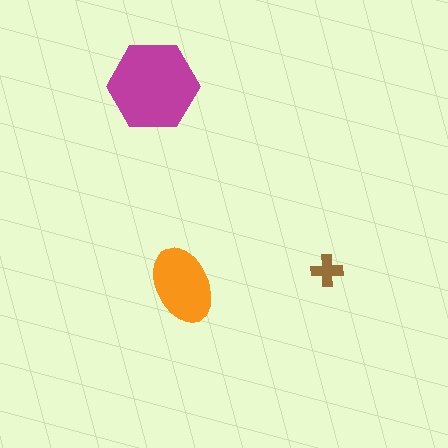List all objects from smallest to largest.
The brown cross, the orange ellipse, the magenta hexagon.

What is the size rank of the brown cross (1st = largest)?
3rd.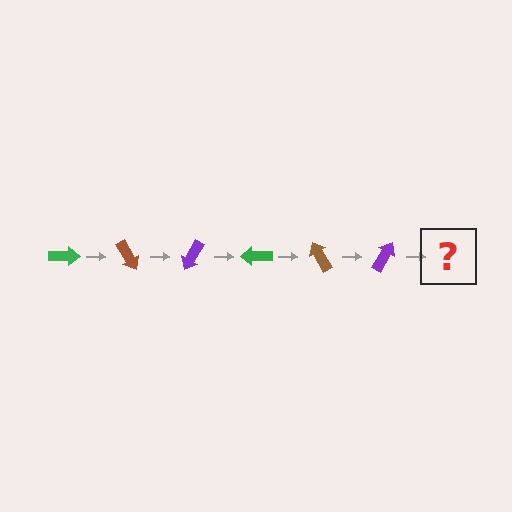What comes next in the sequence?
The next element should be a green arrow, rotated 360 degrees from the start.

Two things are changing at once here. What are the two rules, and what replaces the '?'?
The two rules are that it rotates 60 degrees each step and the color cycles through green, brown, and purple. The '?' should be a green arrow, rotated 360 degrees from the start.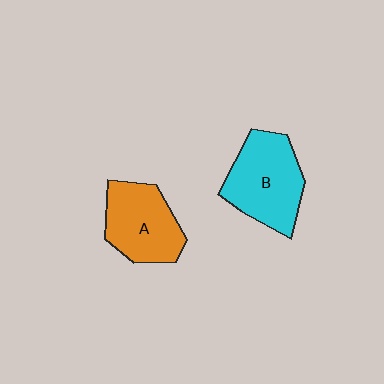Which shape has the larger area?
Shape B (cyan).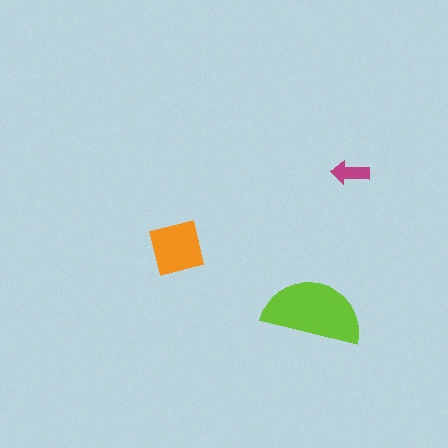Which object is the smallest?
The magenta arrow.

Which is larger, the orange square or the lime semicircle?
The lime semicircle.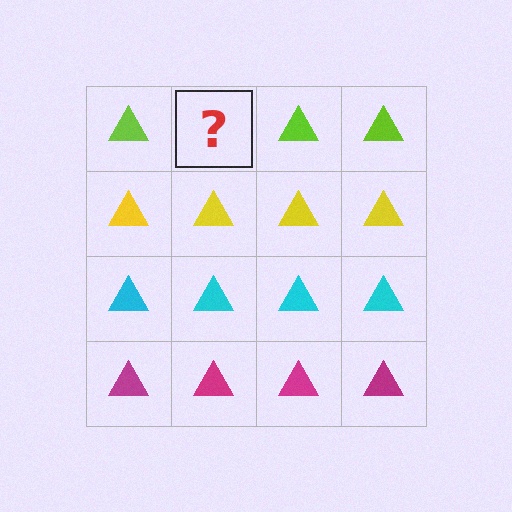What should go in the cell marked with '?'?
The missing cell should contain a lime triangle.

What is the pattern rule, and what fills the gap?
The rule is that each row has a consistent color. The gap should be filled with a lime triangle.